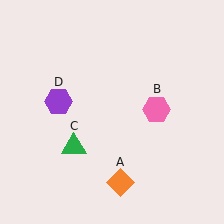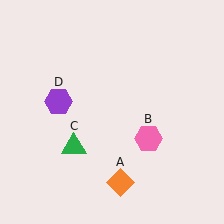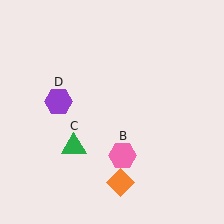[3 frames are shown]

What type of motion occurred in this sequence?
The pink hexagon (object B) rotated clockwise around the center of the scene.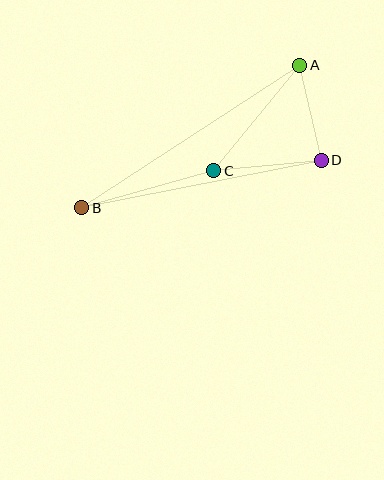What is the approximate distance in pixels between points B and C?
The distance between B and C is approximately 137 pixels.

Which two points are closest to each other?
Points A and D are closest to each other.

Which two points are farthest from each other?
Points A and B are farthest from each other.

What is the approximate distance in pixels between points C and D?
The distance between C and D is approximately 108 pixels.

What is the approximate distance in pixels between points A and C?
The distance between A and C is approximately 136 pixels.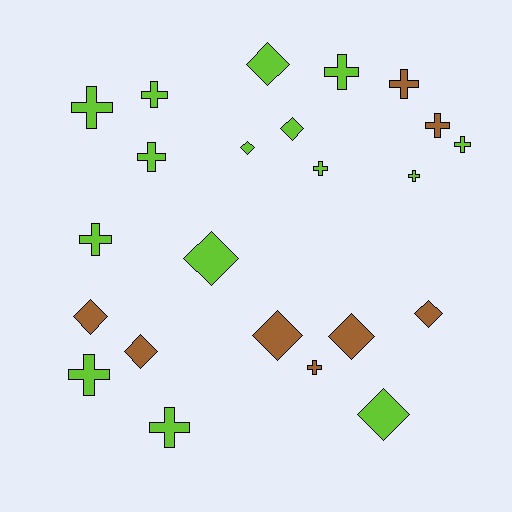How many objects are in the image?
There are 23 objects.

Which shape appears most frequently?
Cross, with 13 objects.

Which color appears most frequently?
Lime, with 15 objects.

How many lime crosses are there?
There are 10 lime crosses.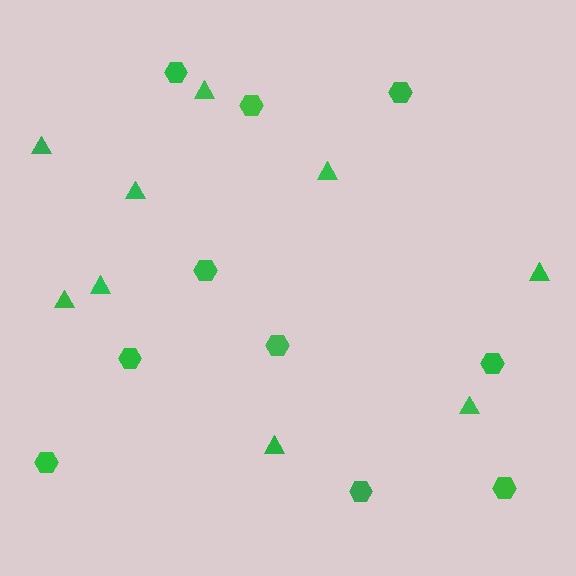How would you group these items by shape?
There are 2 groups: one group of hexagons (10) and one group of triangles (9).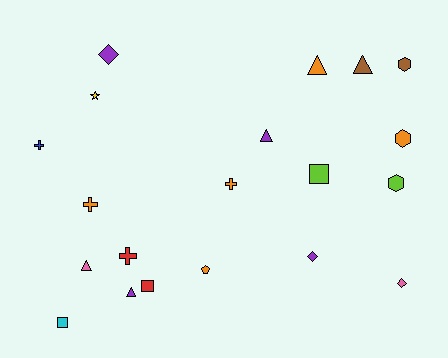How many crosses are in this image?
There are 4 crosses.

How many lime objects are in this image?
There are 2 lime objects.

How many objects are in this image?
There are 20 objects.